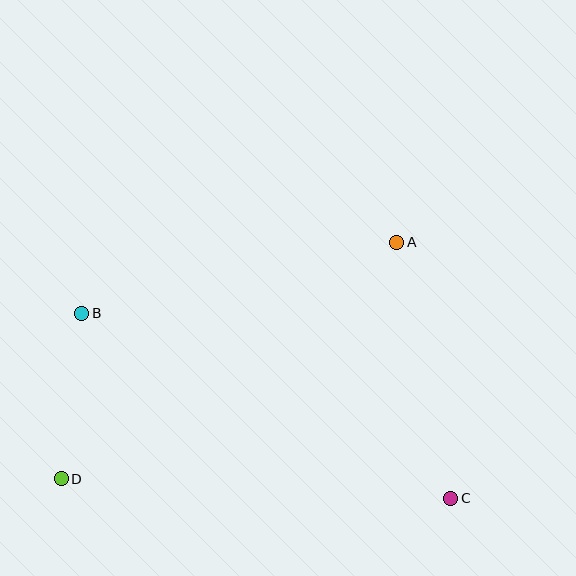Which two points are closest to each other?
Points B and D are closest to each other.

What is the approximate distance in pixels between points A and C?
The distance between A and C is approximately 262 pixels.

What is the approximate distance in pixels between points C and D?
The distance between C and D is approximately 390 pixels.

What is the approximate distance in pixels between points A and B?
The distance between A and B is approximately 323 pixels.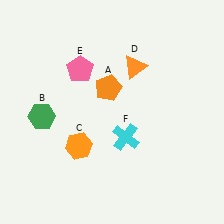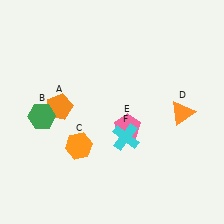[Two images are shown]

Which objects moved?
The objects that moved are: the orange pentagon (A), the orange triangle (D), the pink pentagon (E).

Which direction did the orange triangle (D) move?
The orange triangle (D) moved right.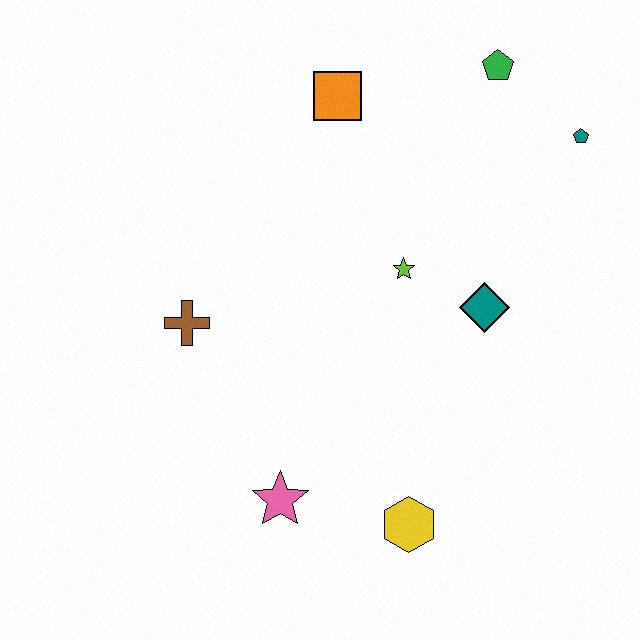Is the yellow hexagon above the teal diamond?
No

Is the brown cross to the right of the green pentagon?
No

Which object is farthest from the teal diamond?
The brown cross is farthest from the teal diamond.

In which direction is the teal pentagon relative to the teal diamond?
The teal pentagon is above the teal diamond.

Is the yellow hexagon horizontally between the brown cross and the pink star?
No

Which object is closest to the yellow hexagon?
The pink star is closest to the yellow hexagon.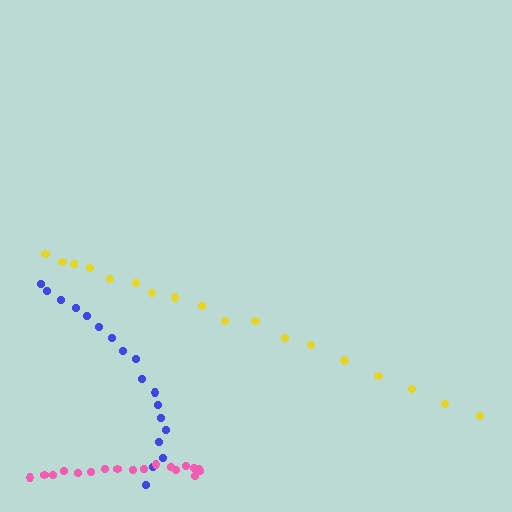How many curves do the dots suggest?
There are 3 distinct paths.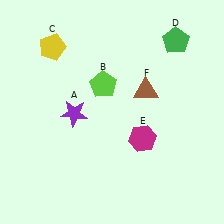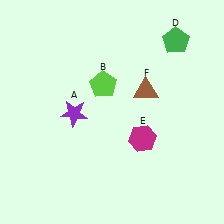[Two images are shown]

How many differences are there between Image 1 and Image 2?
There is 1 difference between the two images.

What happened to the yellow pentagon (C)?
The yellow pentagon (C) was removed in Image 2. It was in the top-left area of Image 1.